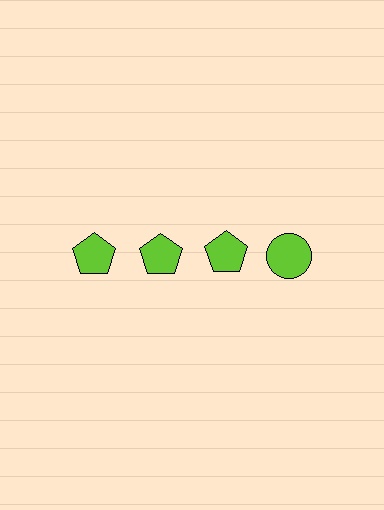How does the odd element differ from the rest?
It has a different shape: circle instead of pentagon.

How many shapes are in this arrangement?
There are 4 shapes arranged in a grid pattern.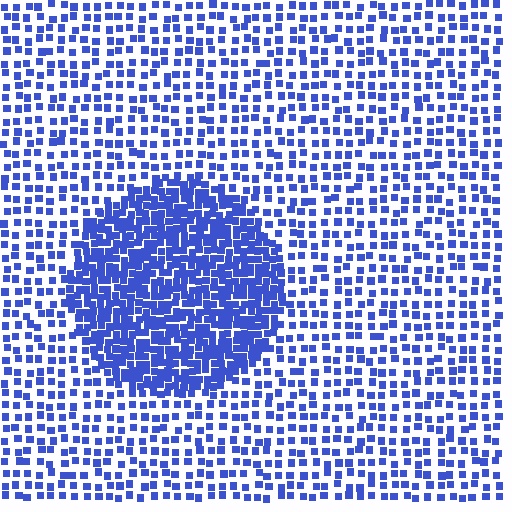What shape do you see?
I see a circle.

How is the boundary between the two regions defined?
The boundary is defined by a change in element density (approximately 2.3x ratio). All elements are the same color, size, and shape.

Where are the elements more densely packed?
The elements are more densely packed inside the circle boundary.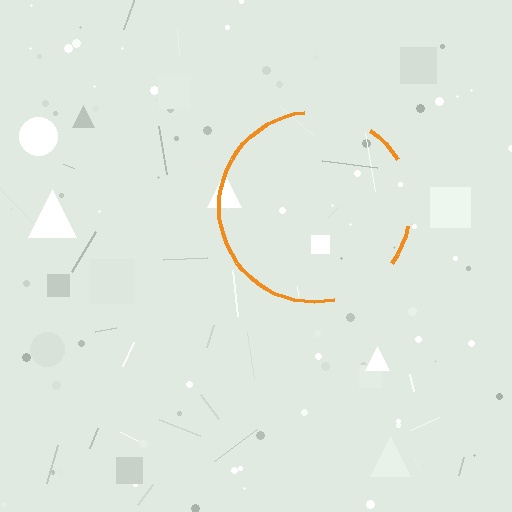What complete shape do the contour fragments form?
The contour fragments form a circle.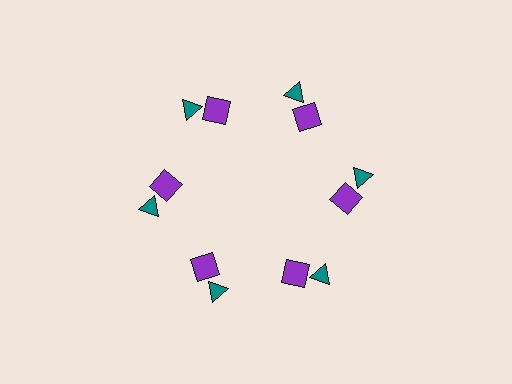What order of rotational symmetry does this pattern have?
This pattern has 6-fold rotational symmetry.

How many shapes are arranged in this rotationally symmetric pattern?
There are 12 shapes, arranged in 6 groups of 2.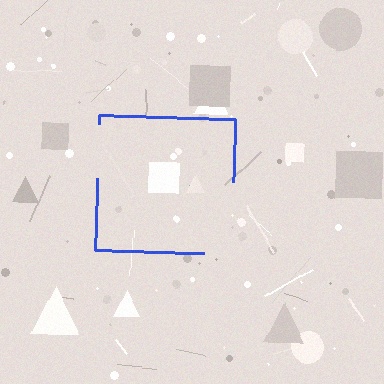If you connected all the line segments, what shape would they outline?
They would outline a square.